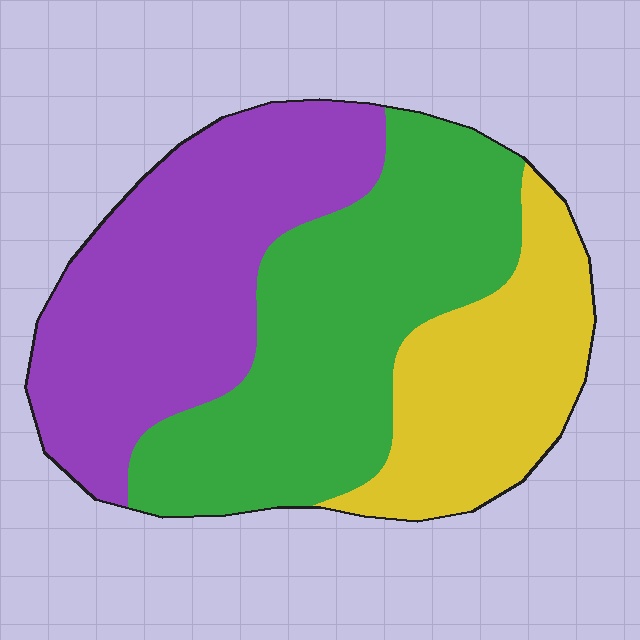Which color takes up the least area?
Yellow, at roughly 25%.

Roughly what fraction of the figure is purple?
Purple covers 37% of the figure.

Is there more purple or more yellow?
Purple.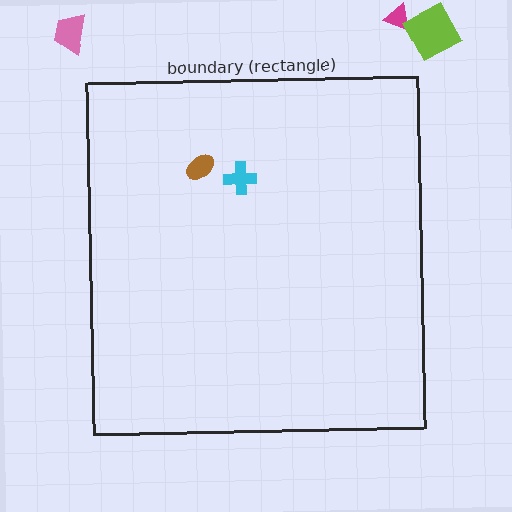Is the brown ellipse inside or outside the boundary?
Inside.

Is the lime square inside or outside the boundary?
Outside.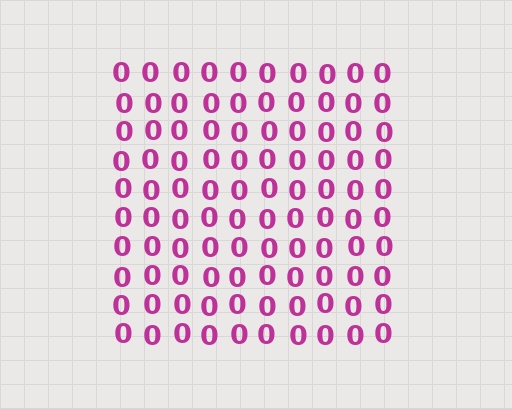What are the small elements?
The small elements are digit 0's.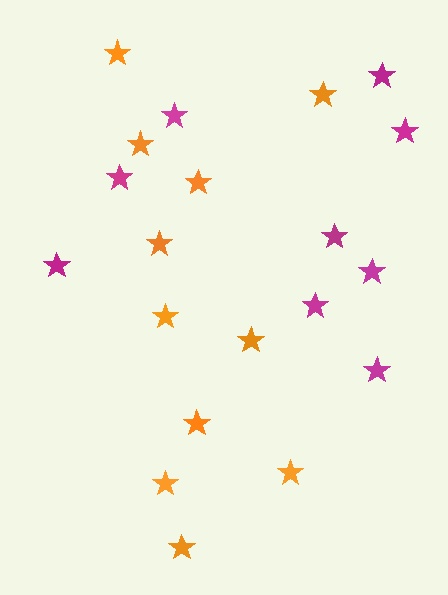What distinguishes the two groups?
There are 2 groups: one group of magenta stars (9) and one group of orange stars (11).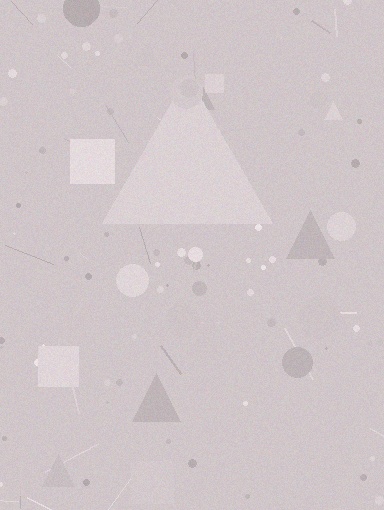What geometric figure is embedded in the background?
A triangle is embedded in the background.